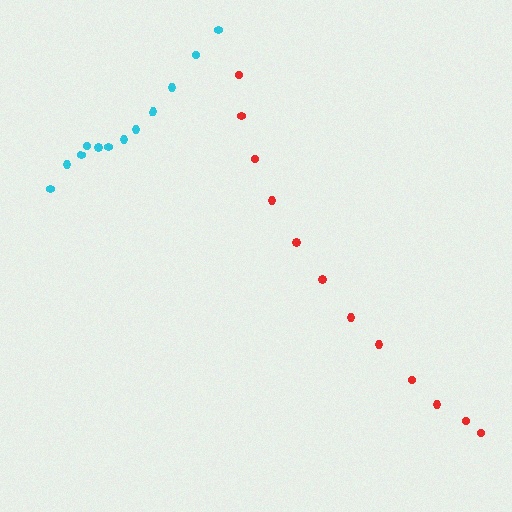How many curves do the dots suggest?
There are 2 distinct paths.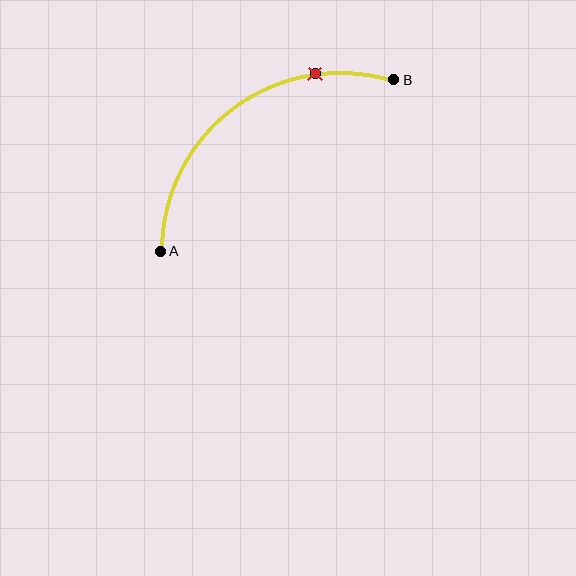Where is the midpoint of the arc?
The arc midpoint is the point on the curve farthest from the straight line joining A and B. It sits above and to the left of that line.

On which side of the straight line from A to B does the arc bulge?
The arc bulges above and to the left of the straight line connecting A and B.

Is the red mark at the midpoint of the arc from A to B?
No. The red mark lies on the arc but is closer to endpoint B. The arc midpoint would be at the point on the curve equidistant along the arc from both A and B.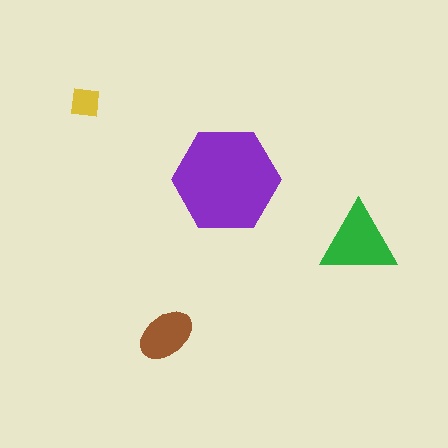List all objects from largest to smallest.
The purple hexagon, the green triangle, the brown ellipse, the yellow square.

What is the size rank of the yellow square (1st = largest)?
4th.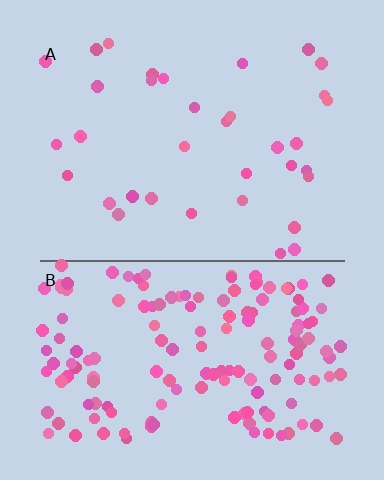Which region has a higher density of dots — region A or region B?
B (the bottom).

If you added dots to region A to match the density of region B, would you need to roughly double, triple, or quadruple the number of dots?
Approximately quadruple.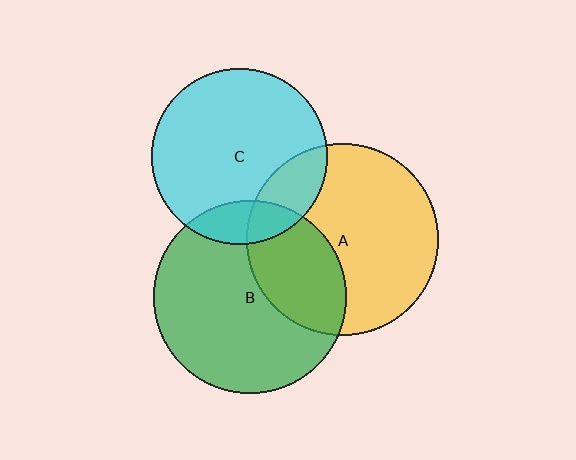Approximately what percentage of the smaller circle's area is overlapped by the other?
Approximately 20%.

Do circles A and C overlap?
Yes.